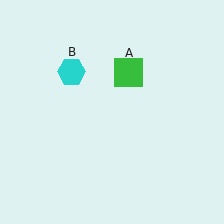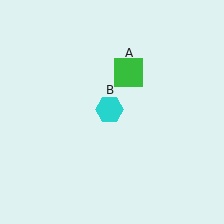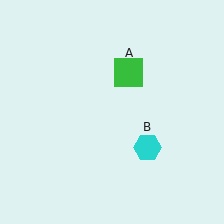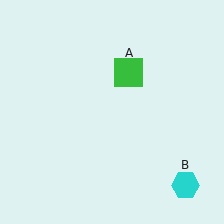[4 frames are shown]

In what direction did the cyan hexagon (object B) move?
The cyan hexagon (object B) moved down and to the right.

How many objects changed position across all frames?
1 object changed position: cyan hexagon (object B).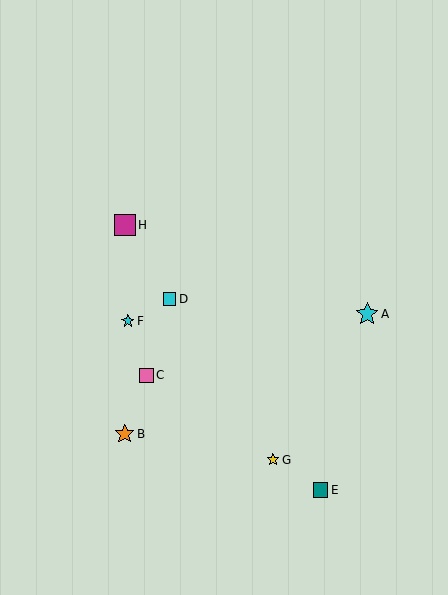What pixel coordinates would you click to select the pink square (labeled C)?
Click at (146, 375) to select the pink square C.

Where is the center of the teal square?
The center of the teal square is at (321, 490).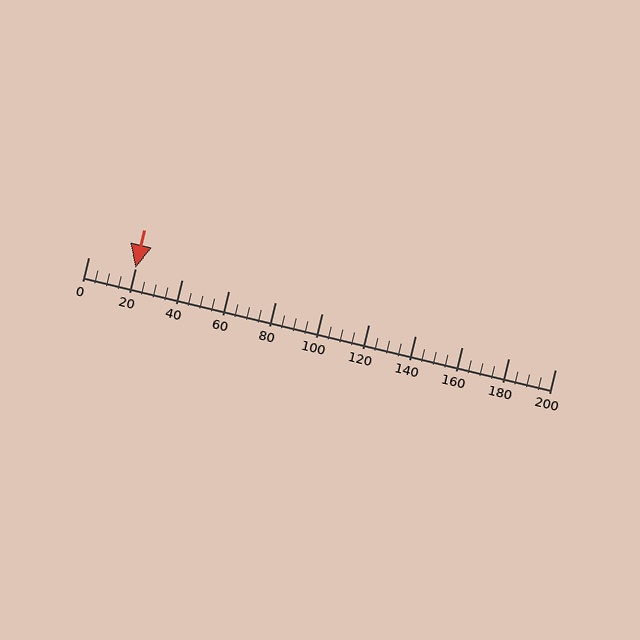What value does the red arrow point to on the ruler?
The red arrow points to approximately 20.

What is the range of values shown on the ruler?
The ruler shows values from 0 to 200.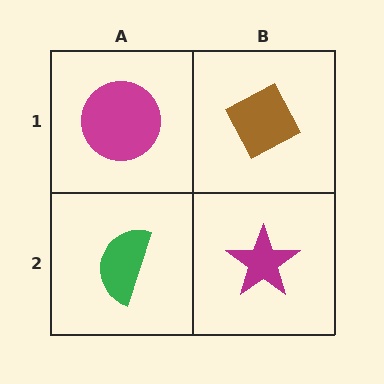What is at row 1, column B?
A brown diamond.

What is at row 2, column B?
A magenta star.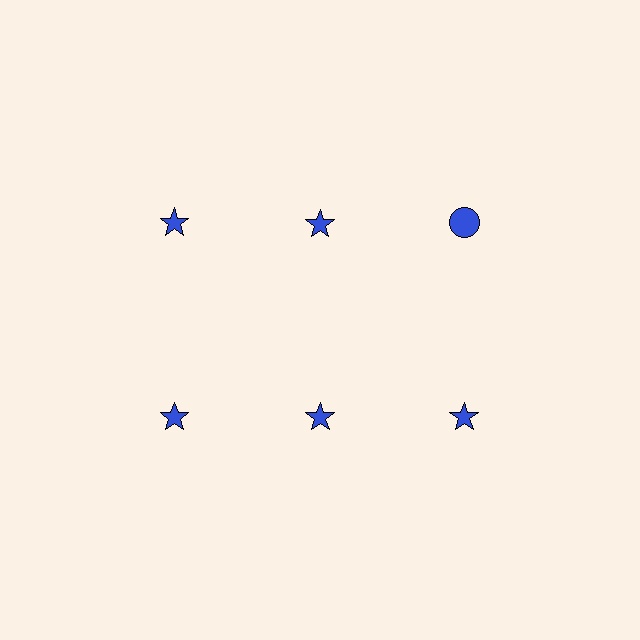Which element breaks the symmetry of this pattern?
The blue circle in the top row, center column breaks the symmetry. All other shapes are blue stars.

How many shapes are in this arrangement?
There are 6 shapes arranged in a grid pattern.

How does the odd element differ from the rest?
It has a different shape: circle instead of star.